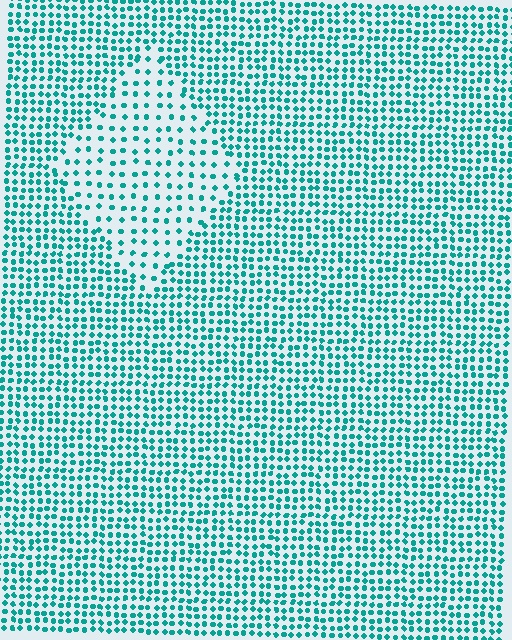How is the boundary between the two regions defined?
The boundary is defined by a change in element density (approximately 2.0x ratio). All elements are the same color, size, and shape.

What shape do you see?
I see a diamond.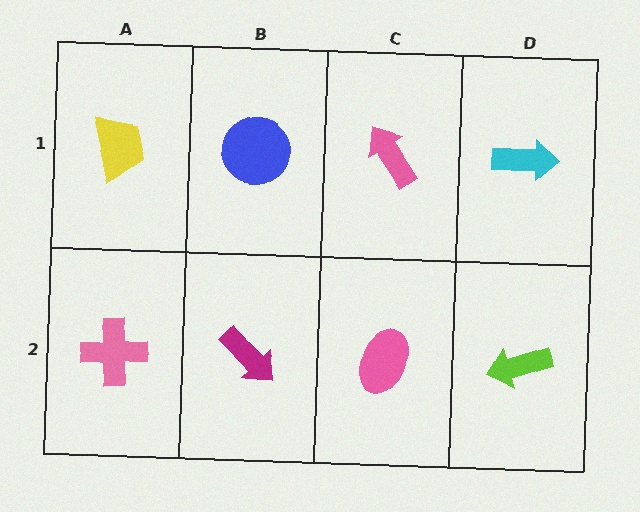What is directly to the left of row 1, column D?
A pink arrow.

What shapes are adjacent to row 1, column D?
A lime arrow (row 2, column D), a pink arrow (row 1, column C).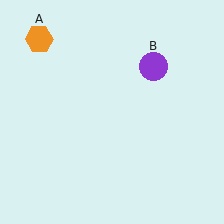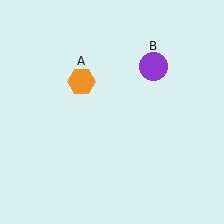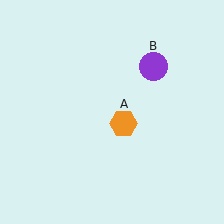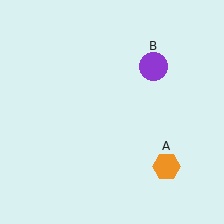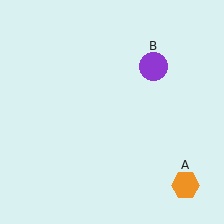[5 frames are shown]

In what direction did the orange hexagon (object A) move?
The orange hexagon (object A) moved down and to the right.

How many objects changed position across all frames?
1 object changed position: orange hexagon (object A).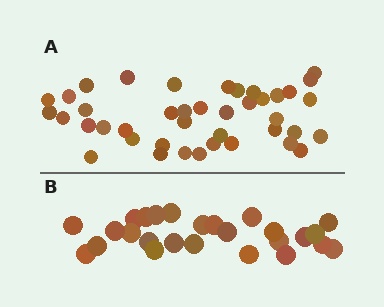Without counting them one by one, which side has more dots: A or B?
Region A (the top region) has more dots.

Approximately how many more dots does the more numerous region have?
Region A has approximately 15 more dots than region B.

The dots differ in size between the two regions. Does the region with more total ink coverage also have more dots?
No. Region B has more total ink coverage because its dots are larger, but region A actually contains more individual dots. Total area can be misleading — the number of items is what matters here.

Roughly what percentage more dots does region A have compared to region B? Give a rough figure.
About 60% more.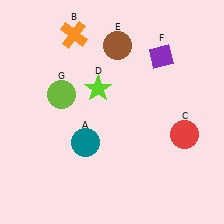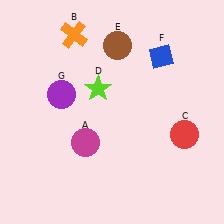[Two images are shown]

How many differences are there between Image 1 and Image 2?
There are 3 differences between the two images.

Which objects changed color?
A changed from teal to magenta. F changed from purple to blue. G changed from lime to purple.